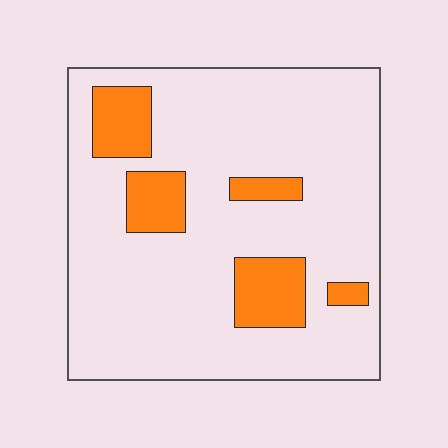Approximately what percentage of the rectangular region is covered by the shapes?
Approximately 15%.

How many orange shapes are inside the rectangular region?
5.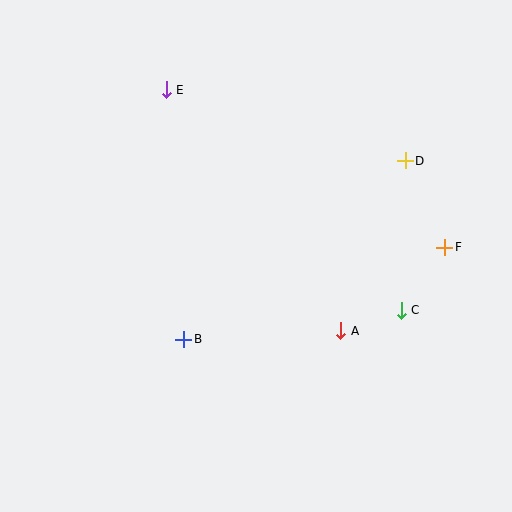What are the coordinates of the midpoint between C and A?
The midpoint between C and A is at (371, 321).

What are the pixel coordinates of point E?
Point E is at (166, 90).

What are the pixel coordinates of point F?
Point F is at (445, 247).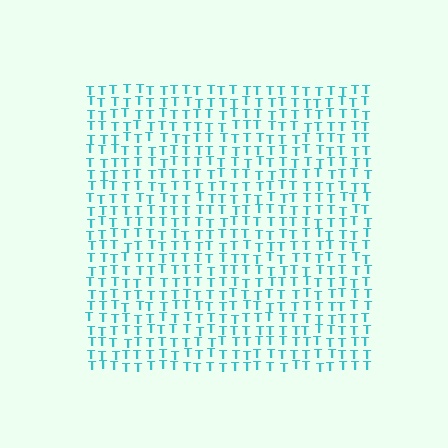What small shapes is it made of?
It is made of small letter T's.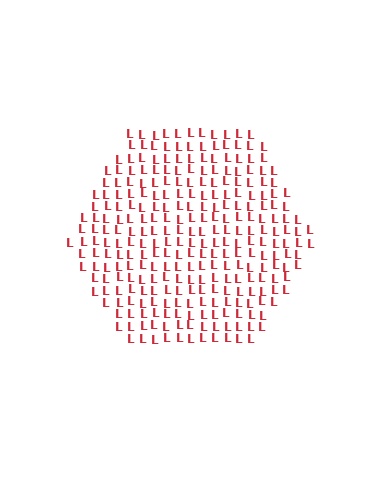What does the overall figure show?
The overall figure shows a hexagon.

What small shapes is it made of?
It is made of small letter L's.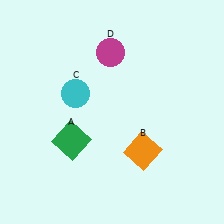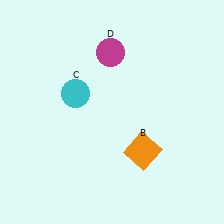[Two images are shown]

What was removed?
The green square (A) was removed in Image 2.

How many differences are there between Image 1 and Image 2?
There is 1 difference between the two images.